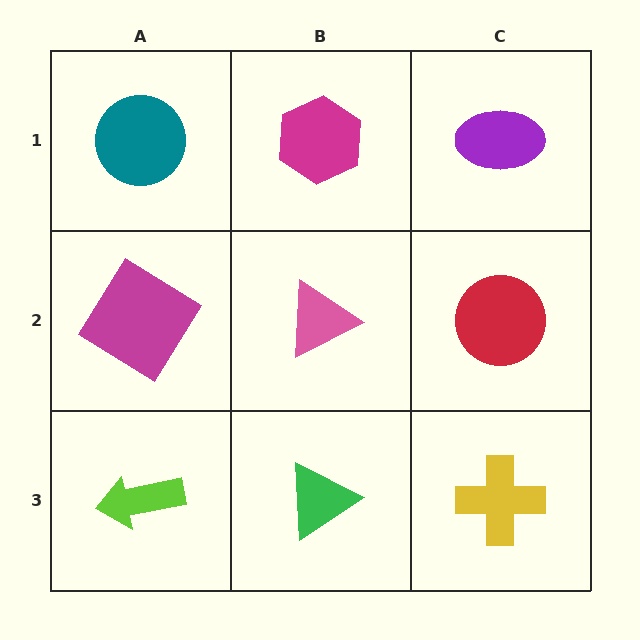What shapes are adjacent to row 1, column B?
A pink triangle (row 2, column B), a teal circle (row 1, column A), a purple ellipse (row 1, column C).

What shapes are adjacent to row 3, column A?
A magenta diamond (row 2, column A), a green triangle (row 3, column B).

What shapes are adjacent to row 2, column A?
A teal circle (row 1, column A), a lime arrow (row 3, column A), a pink triangle (row 2, column B).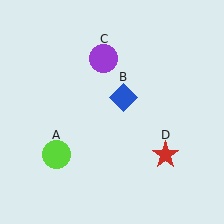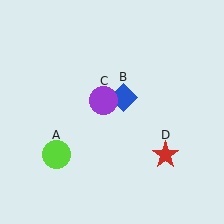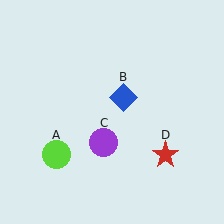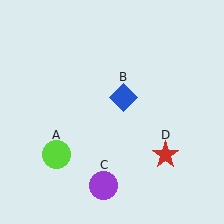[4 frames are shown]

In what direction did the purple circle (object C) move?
The purple circle (object C) moved down.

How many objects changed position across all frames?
1 object changed position: purple circle (object C).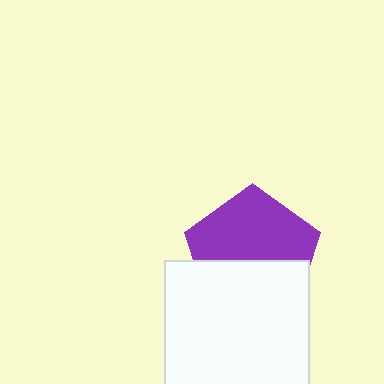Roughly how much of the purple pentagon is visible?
About half of it is visible (roughly 55%).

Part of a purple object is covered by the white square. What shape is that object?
It is a pentagon.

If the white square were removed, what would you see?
You would see the complete purple pentagon.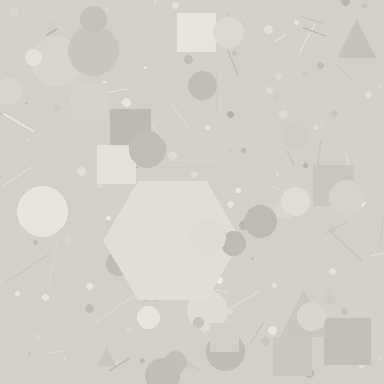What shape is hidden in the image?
A hexagon is hidden in the image.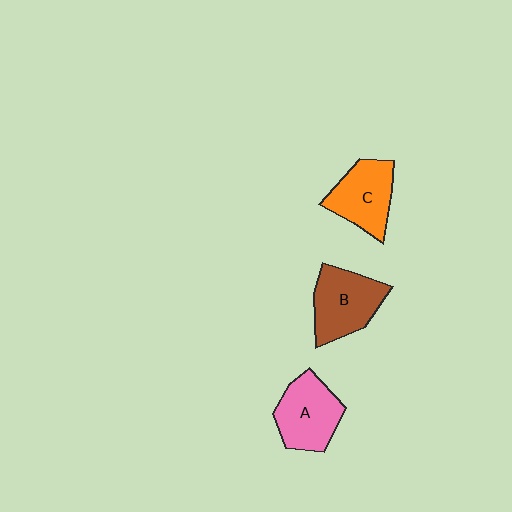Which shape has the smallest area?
Shape C (orange).